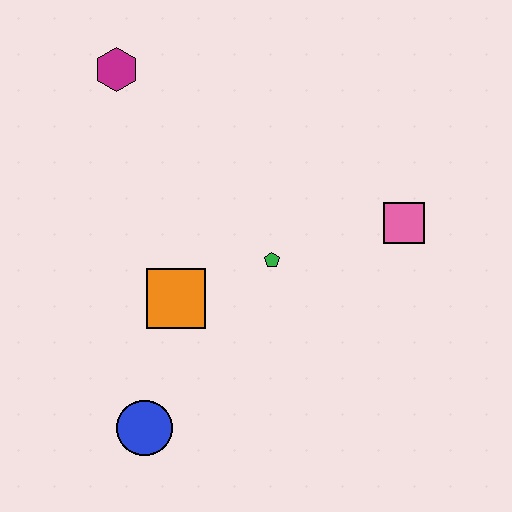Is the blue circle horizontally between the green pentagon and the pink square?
No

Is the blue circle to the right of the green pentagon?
No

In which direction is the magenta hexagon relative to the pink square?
The magenta hexagon is to the left of the pink square.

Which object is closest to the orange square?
The green pentagon is closest to the orange square.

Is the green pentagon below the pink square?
Yes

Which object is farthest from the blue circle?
The magenta hexagon is farthest from the blue circle.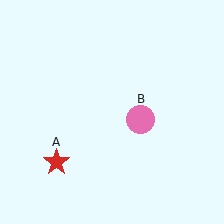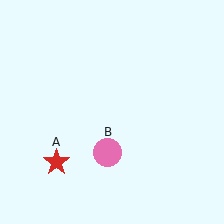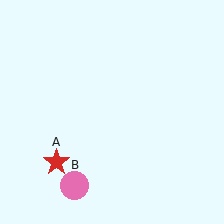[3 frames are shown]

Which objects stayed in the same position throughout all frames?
Red star (object A) remained stationary.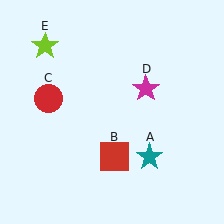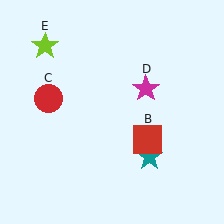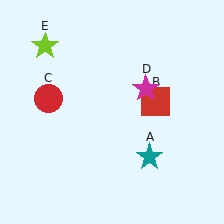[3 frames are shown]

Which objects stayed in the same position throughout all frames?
Teal star (object A) and red circle (object C) and magenta star (object D) and lime star (object E) remained stationary.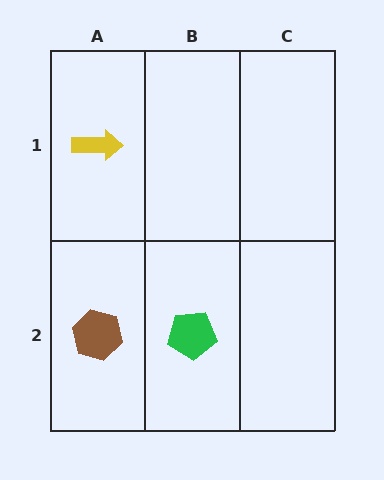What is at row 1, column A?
A yellow arrow.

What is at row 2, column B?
A green pentagon.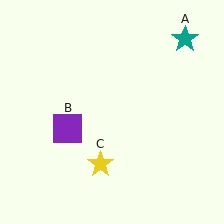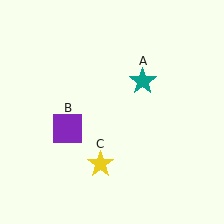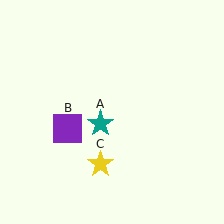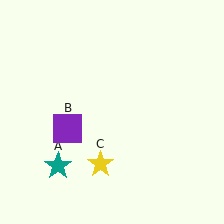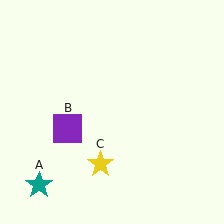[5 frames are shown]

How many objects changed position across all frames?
1 object changed position: teal star (object A).